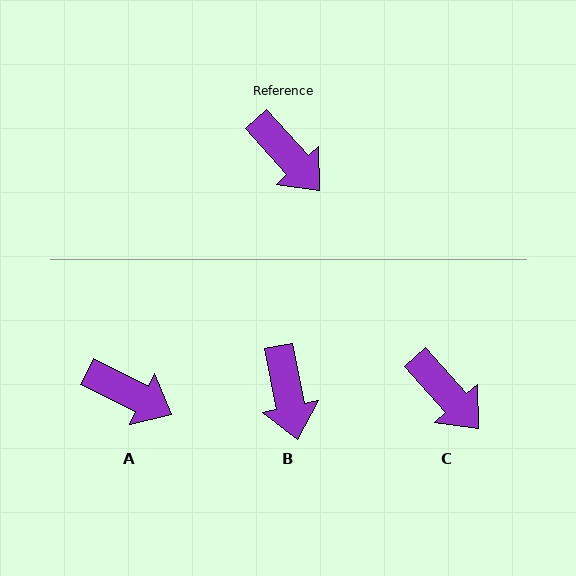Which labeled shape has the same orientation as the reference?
C.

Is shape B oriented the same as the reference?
No, it is off by about 30 degrees.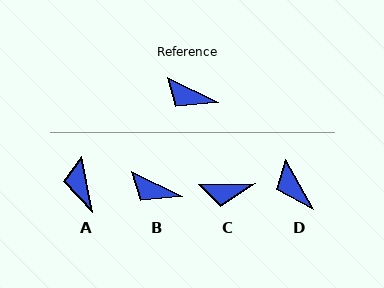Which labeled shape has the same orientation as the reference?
B.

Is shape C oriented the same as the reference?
No, it is off by about 28 degrees.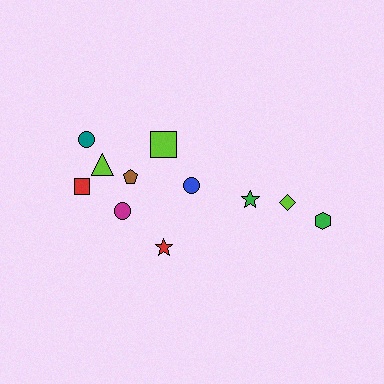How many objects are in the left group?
There are 8 objects.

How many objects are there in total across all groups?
There are 11 objects.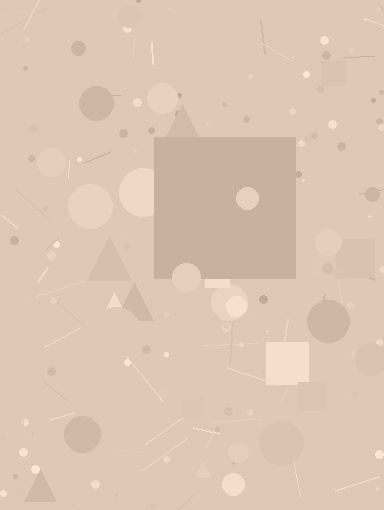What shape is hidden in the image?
A square is hidden in the image.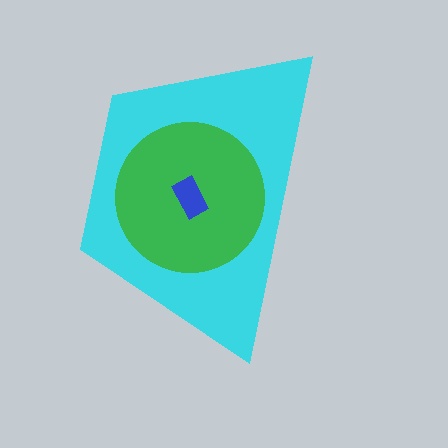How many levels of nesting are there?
3.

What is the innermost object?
The blue rectangle.